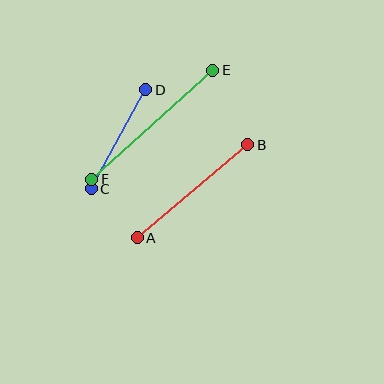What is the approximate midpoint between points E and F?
The midpoint is at approximately (152, 125) pixels.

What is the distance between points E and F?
The distance is approximately 163 pixels.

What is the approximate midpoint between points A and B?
The midpoint is at approximately (193, 191) pixels.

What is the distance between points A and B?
The distance is approximately 145 pixels.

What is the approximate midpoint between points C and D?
The midpoint is at approximately (119, 139) pixels.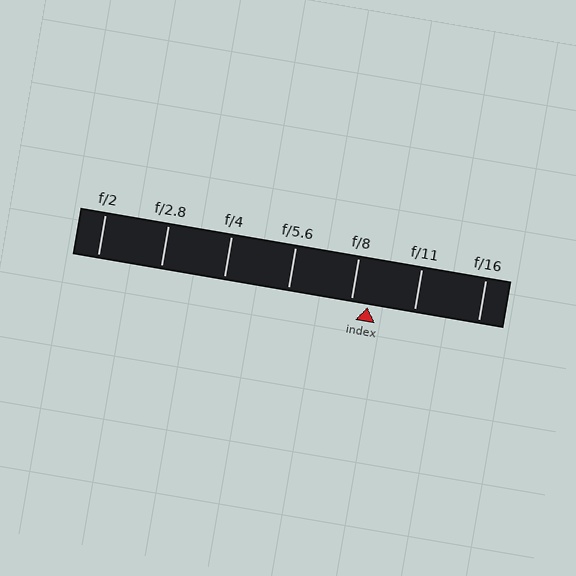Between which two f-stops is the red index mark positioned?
The index mark is between f/8 and f/11.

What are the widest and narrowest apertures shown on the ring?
The widest aperture shown is f/2 and the narrowest is f/16.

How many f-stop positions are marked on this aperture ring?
There are 7 f-stop positions marked.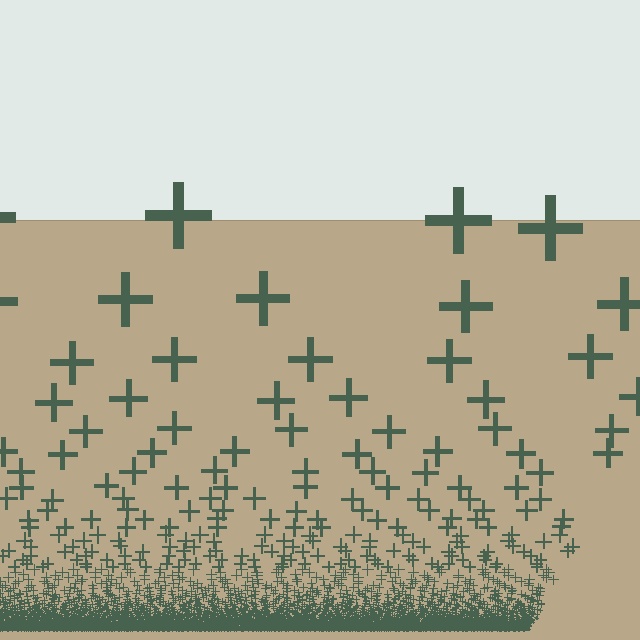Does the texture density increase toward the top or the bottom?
Density increases toward the bottom.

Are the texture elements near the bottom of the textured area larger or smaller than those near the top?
Smaller. The gradient is inverted — elements near the bottom are smaller and denser.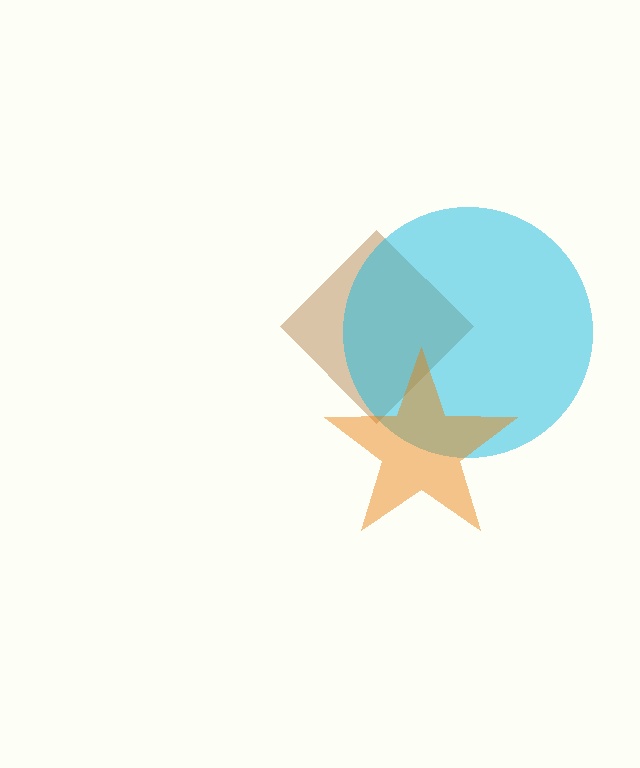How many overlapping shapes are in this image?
There are 3 overlapping shapes in the image.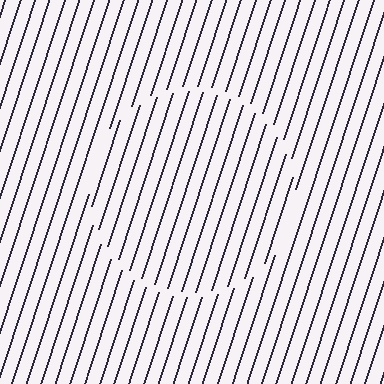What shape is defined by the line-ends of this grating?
An illusory circle. The interior of the shape contains the same grating, shifted by half a period — the contour is defined by the phase discontinuity where line-ends from the inner and outer gratings abut.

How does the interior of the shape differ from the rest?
The interior of the shape contains the same grating, shifted by half a period — the contour is defined by the phase discontinuity where line-ends from the inner and outer gratings abut.